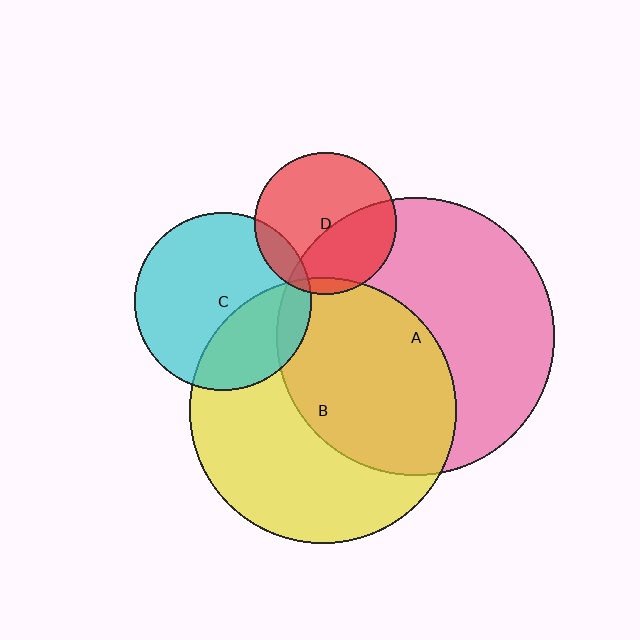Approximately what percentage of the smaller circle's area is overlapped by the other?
Approximately 35%.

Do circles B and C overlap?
Yes.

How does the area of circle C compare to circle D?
Approximately 1.6 times.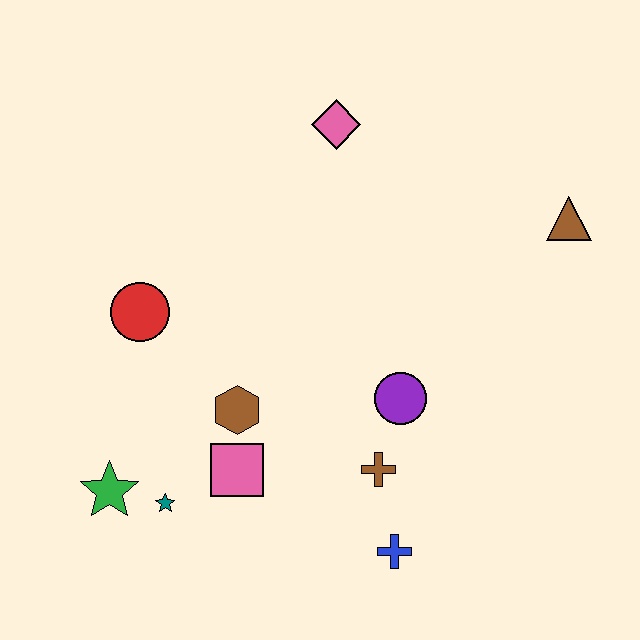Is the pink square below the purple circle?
Yes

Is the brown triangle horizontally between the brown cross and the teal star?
No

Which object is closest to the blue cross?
The brown cross is closest to the blue cross.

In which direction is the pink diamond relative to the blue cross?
The pink diamond is above the blue cross.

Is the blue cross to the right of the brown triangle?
No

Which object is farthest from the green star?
The brown triangle is farthest from the green star.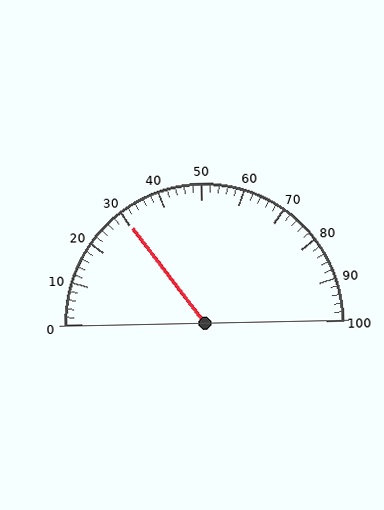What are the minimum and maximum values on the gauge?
The gauge ranges from 0 to 100.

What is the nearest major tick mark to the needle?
The nearest major tick mark is 30.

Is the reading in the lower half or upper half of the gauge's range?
The reading is in the lower half of the range (0 to 100).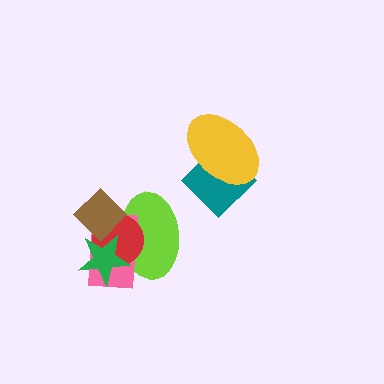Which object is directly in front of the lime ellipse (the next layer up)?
The pink rectangle is directly in front of the lime ellipse.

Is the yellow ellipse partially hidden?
No, no other shape covers it.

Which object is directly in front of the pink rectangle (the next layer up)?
The red circle is directly in front of the pink rectangle.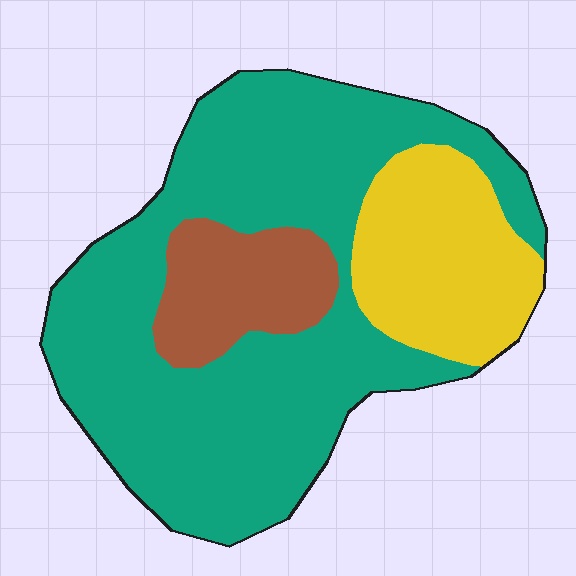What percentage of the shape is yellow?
Yellow takes up about one fifth (1/5) of the shape.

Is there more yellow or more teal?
Teal.